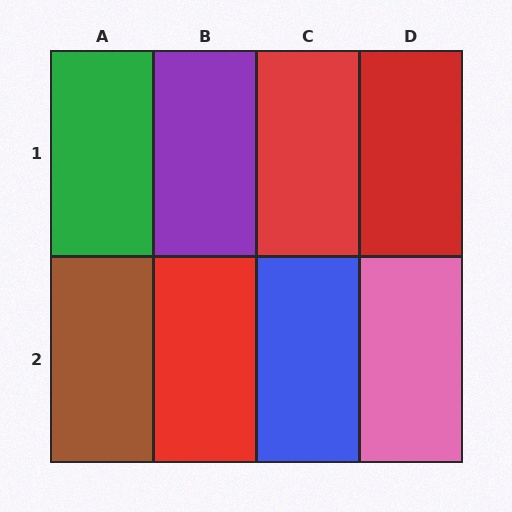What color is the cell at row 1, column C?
Red.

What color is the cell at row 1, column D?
Red.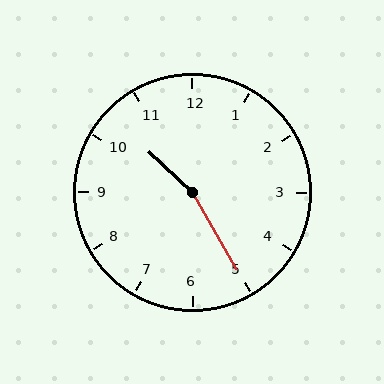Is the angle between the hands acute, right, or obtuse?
It is obtuse.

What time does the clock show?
10:25.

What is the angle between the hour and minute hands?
Approximately 162 degrees.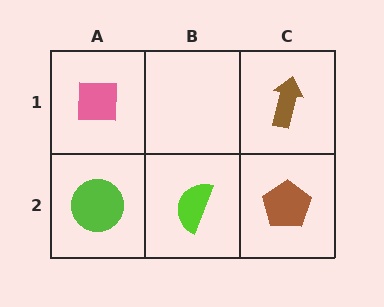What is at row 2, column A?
A lime circle.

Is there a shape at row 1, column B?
No, that cell is empty.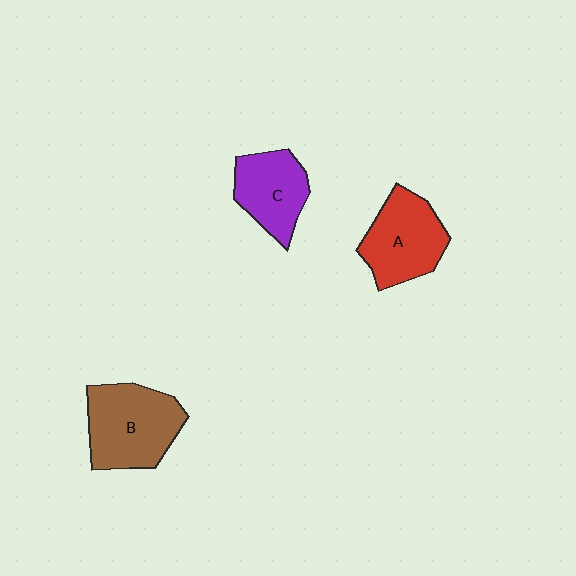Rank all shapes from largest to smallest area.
From largest to smallest: B (brown), A (red), C (purple).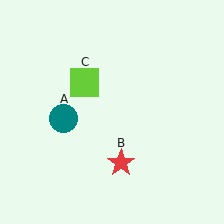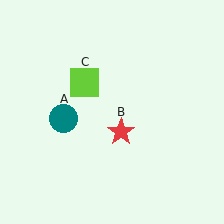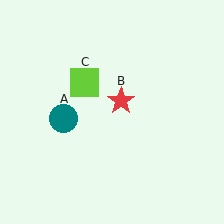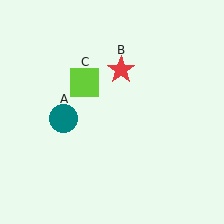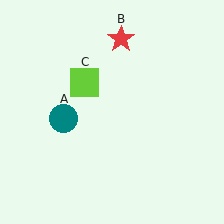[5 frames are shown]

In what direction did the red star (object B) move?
The red star (object B) moved up.